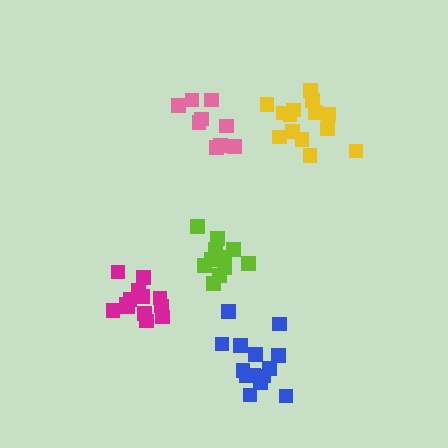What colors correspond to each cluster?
The clusters are colored: lime, magenta, pink, blue, yellow.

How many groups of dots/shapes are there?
There are 5 groups.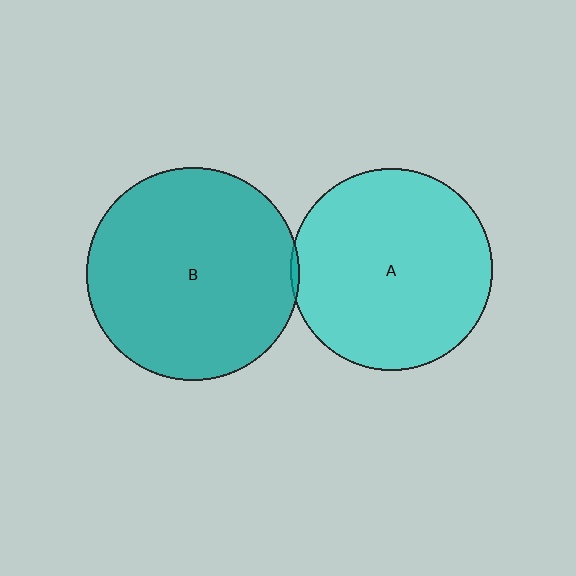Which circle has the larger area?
Circle B (teal).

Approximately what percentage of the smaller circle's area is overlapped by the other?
Approximately 5%.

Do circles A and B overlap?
Yes.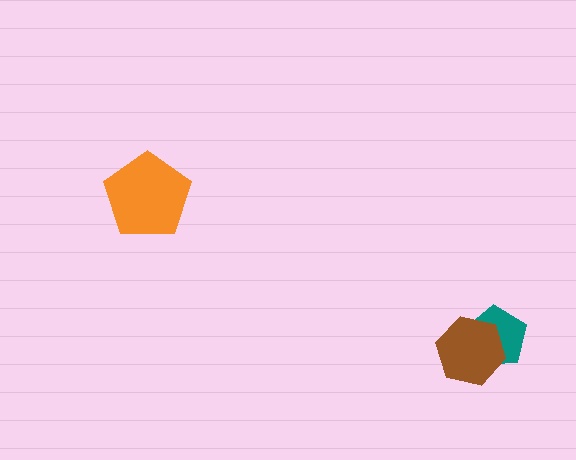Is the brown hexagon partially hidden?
No, no other shape covers it.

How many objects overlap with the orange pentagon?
0 objects overlap with the orange pentagon.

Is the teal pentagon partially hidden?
Yes, it is partially covered by another shape.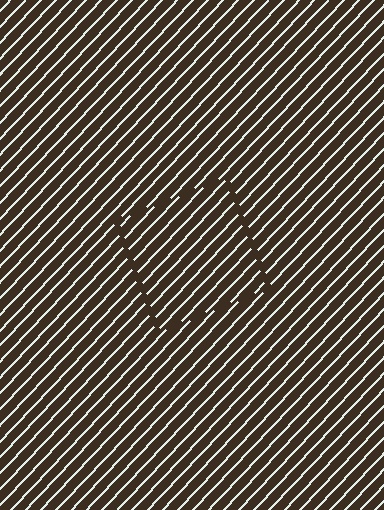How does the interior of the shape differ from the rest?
The interior of the shape contains the same grating, shifted by half a period — the contour is defined by the phase discontinuity where line-ends from the inner and outer gratings abut.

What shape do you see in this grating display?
An illusory square. The interior of the shape contains the same grating, shifted by half a period — the contour is defined by the phase discontinuity where line-ends from the inner and outer gratings abut.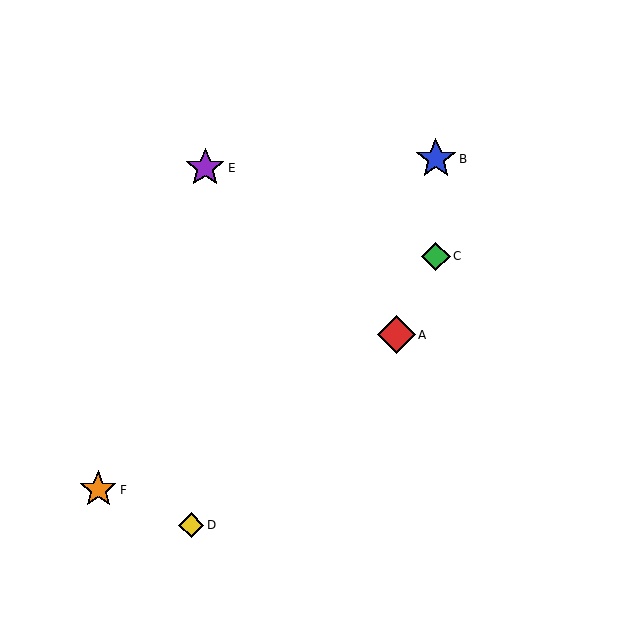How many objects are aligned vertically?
2 objects (B, C) are aligned vertically.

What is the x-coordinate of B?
Object B is at x≈436.